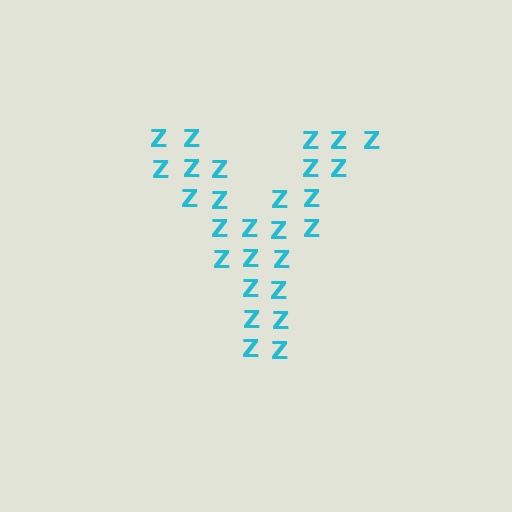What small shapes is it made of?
It is made of small letter Z's.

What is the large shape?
The large shape is the letter Y.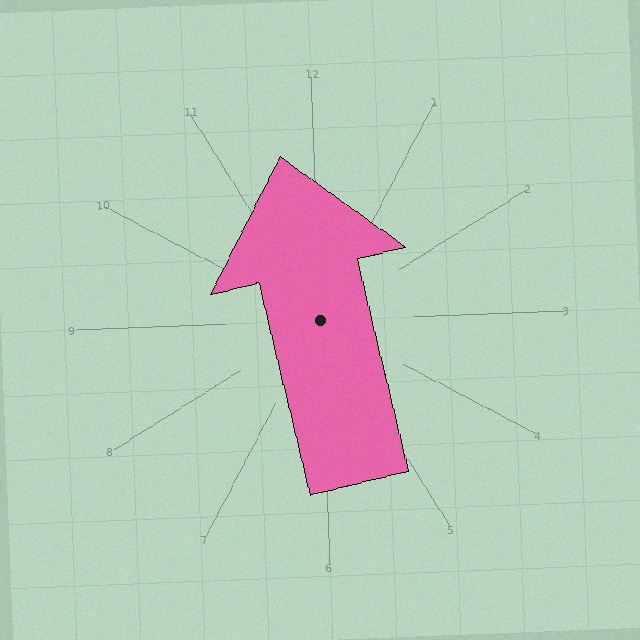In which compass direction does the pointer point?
North.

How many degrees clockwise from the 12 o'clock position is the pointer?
Approximately 349 degrees.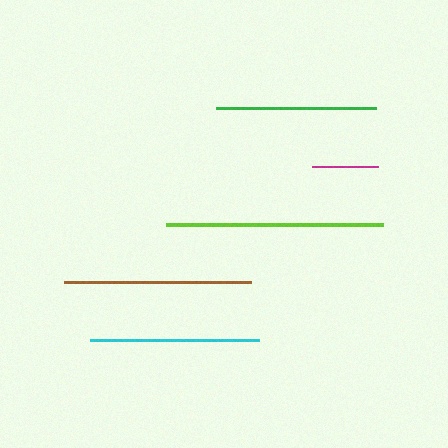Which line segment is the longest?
The lime line is the longest at approximately 218 pixels.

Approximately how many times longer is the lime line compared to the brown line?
The lime line is approximately 1.2 times the length of the brown line.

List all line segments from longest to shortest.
From longest to shortest: lime, brown, cyan, green, magenta.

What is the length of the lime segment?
The lime segment is approximately 218 pixels long.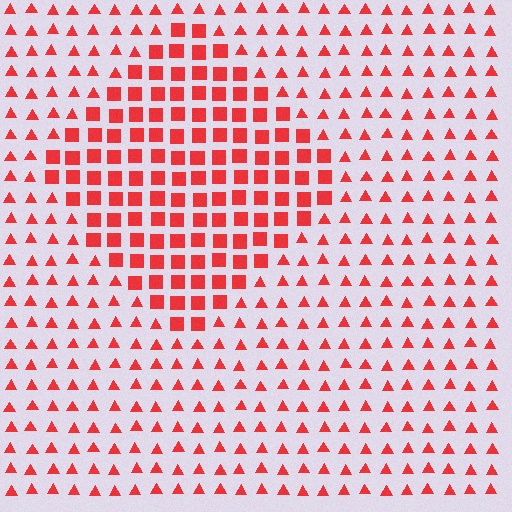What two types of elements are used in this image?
The image uses squares inside the diamond region and triangles outside it.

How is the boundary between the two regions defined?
The boundary is defined by a change in element shape: squares inside vs. triangles outside. All elements share the same color and spacing.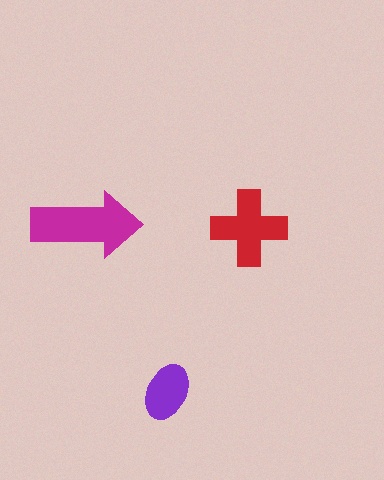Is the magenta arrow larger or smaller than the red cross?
Larger.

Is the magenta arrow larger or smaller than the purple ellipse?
Larger.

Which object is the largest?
The magenta arrow.